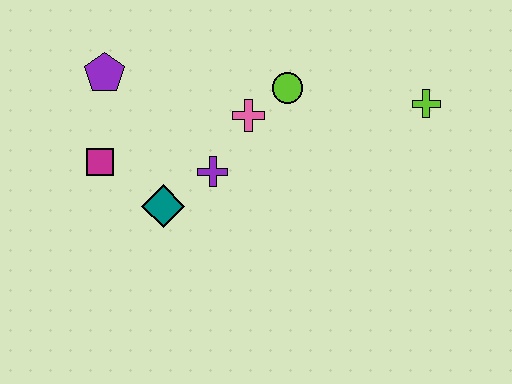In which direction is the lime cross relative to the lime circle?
The lime cross is to the right of the lime circle.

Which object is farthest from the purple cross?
The lime cross is farthest from the purple cross.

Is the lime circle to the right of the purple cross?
Yes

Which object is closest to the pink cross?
The lime circle is closest to the pink cross.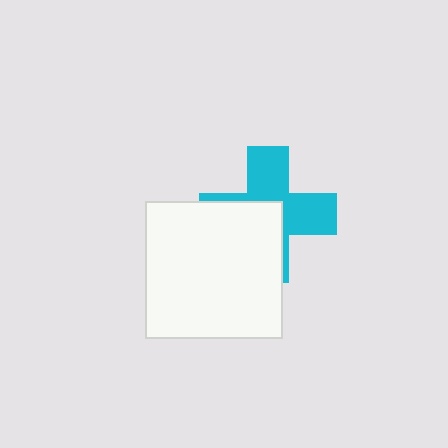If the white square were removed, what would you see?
You would see the complete cyan cross.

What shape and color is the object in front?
The object in front is a white square.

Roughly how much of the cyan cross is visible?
About half of it is visible (roughly 53%).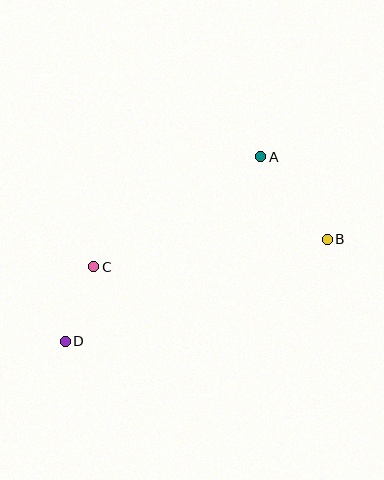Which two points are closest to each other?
Points C and D are closest to each other.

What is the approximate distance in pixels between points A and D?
The distance between A and D is approximately 269 pixels.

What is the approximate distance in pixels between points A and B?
The distance between A and B is approximately 106 pixels.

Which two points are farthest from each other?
Points B and D are farthest from each other.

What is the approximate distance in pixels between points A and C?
The distance between A and C is approximately 200 pixels.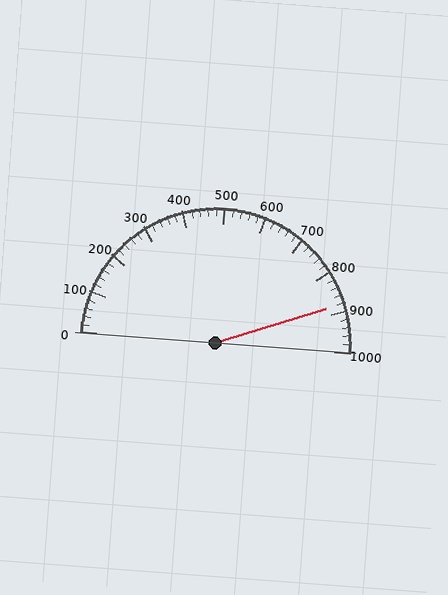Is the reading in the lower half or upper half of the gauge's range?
The reading is in the upper half of the range (0 to 1000).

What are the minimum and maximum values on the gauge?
The gauge ranges from 0 to 1000.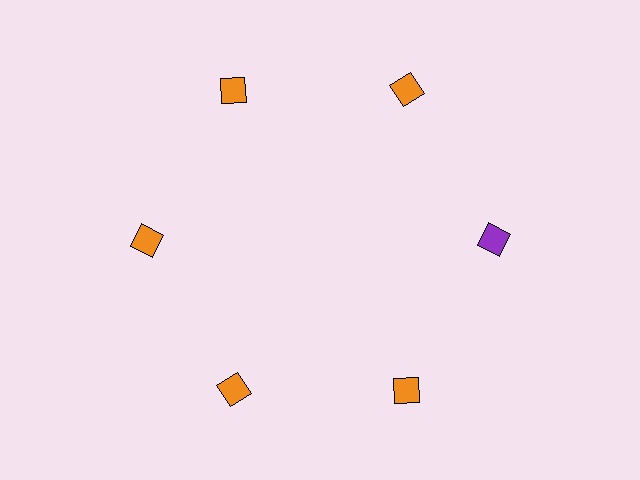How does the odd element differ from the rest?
It has a different color: purple instead of orange.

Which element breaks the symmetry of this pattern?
The purple diamond at roughly the 3 o'clock position breaks the symmetry. All other shapes are orange diamonds.